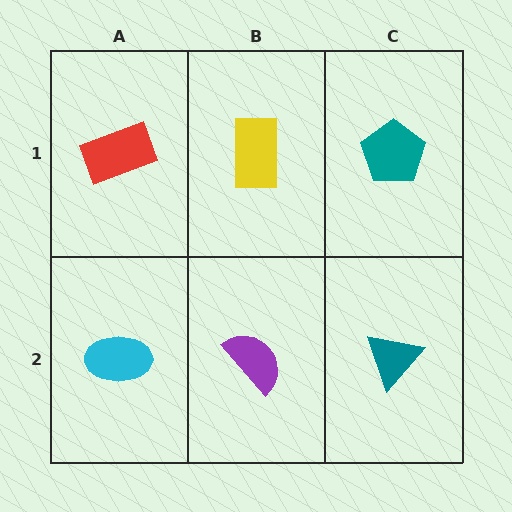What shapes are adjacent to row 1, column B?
A purple semicircle (row 2, column B), a red rectangle (row 1, column A), a teal pentagon (row 1, column C).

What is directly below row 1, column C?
A teal triangle.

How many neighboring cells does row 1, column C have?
2.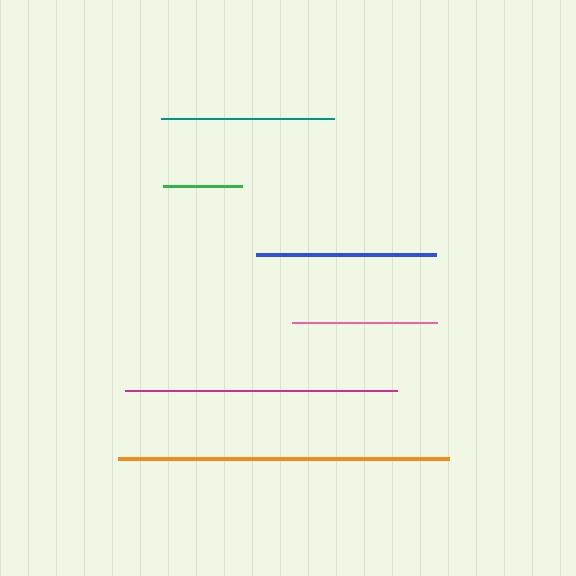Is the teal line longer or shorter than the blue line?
The blue line is longer than the teal line.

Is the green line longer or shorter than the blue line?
The blue line is longer than the green line.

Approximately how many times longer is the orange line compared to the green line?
The orange line is approximately 4.2 times the length of the green line.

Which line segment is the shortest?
The green line is the shortest at approximately 79 pixels.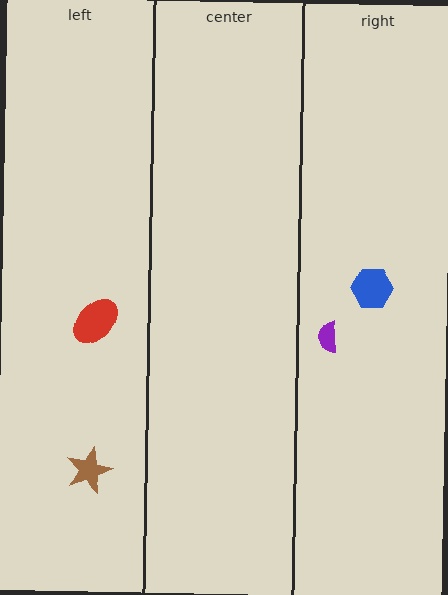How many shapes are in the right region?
2.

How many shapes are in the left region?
2.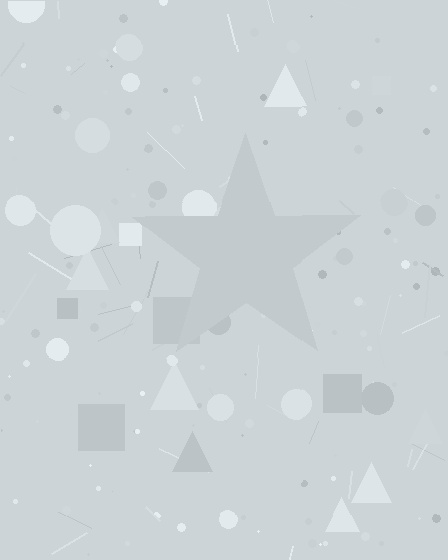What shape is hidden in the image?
A star is hidden in the image.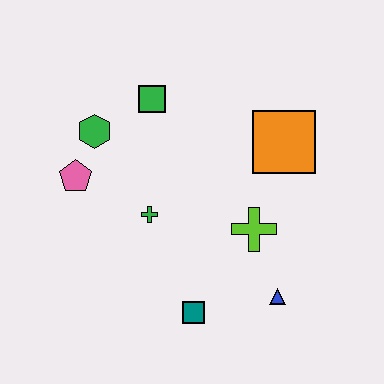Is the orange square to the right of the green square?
Yes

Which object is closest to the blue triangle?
The lime cross is closest to the blue triangle.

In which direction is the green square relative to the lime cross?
The green square is above the lime cross.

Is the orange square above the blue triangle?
Yes